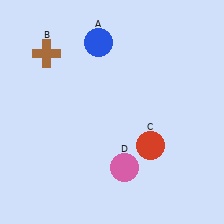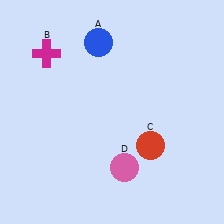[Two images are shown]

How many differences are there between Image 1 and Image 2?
There is 1 difference between the two images.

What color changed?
The cross (B) changed from brown in Image 1 to magenta in Image 2.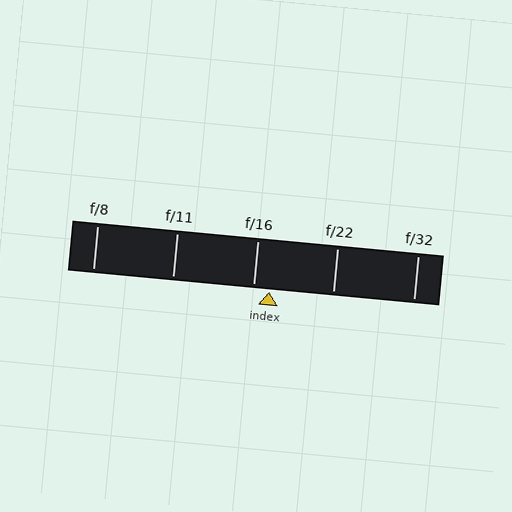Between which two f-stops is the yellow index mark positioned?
The index mark is between f/16 and f/22.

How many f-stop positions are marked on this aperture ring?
There are 5 f-stop positions marked.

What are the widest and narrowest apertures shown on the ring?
The widest aperture shown is f/8 and the narrowest is f/32.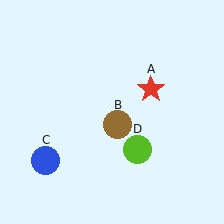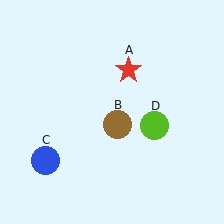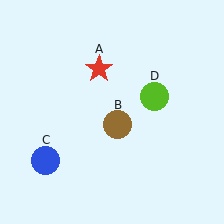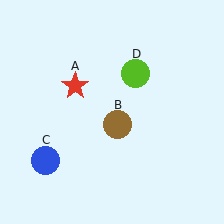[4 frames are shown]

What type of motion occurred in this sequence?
The red star (object A), lime circle (object D) rotated counterclockwise around the center of the scene.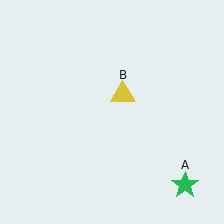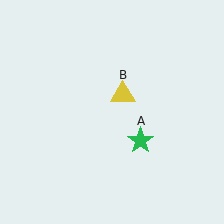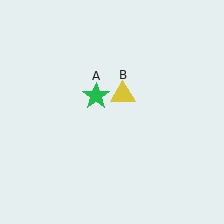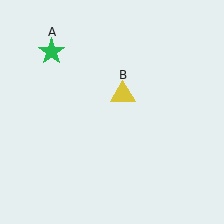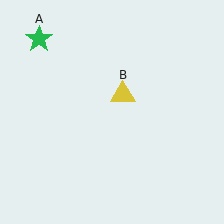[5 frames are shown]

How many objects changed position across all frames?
1 object changed position: green star (object A).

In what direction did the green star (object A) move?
The green star (object A) moved up and to the left.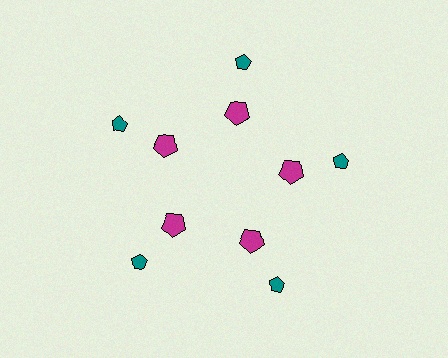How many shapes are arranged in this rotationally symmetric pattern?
There are 10 shapes, arranged in 5 groups of 2.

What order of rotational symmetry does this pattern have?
This pattern has 5-fold rotational symmetry.